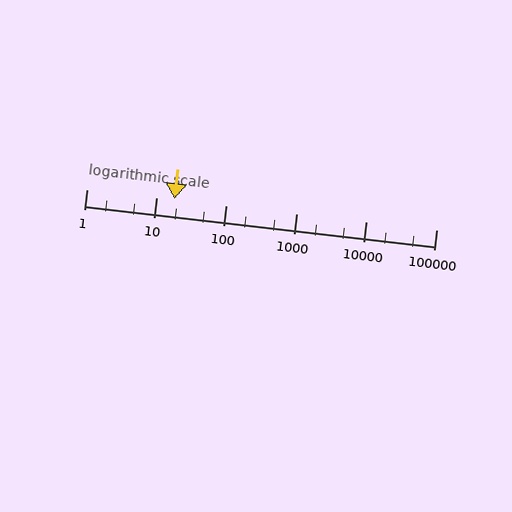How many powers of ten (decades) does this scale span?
The scale spans 5 decades, from 1 to 100000.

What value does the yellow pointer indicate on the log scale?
The pointer indicates approximately 18.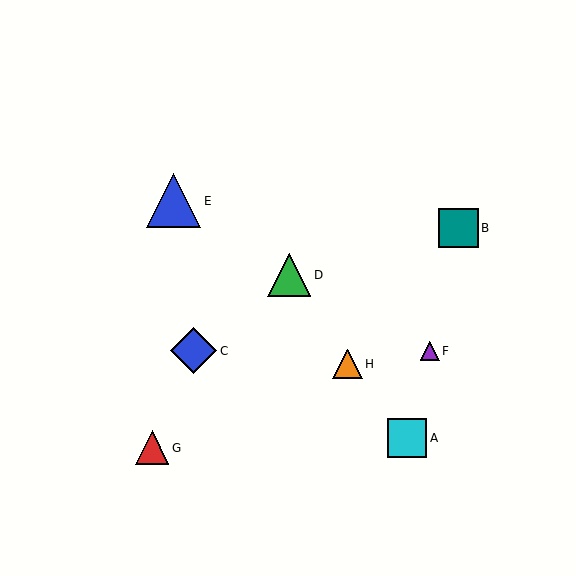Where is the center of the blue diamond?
The center of the blue diamond is at (194, 351).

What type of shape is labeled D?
Shape D is a green triangle.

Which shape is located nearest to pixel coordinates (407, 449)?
The cyan square (labeled A) at (407, 438) is nearest to that location.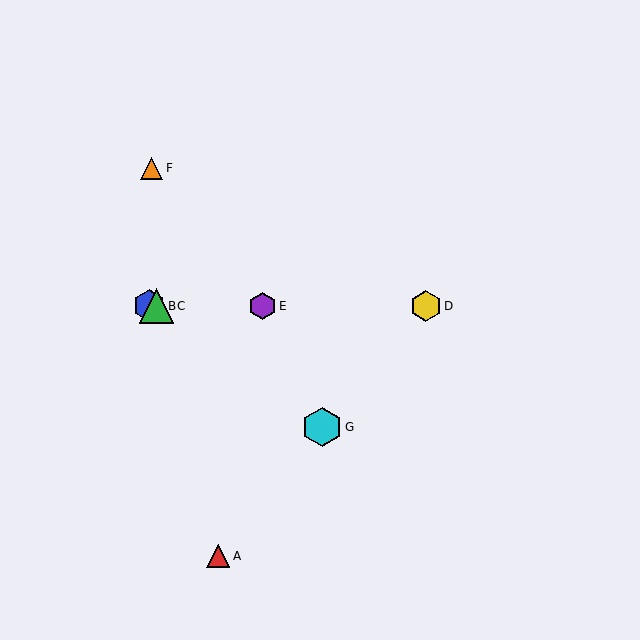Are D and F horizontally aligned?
No, D is at y≈306 and F is at y≈168.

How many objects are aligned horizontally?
4 objects (B, C, D, E) are aligned horizontally.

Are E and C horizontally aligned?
Yes, both are at y≈306.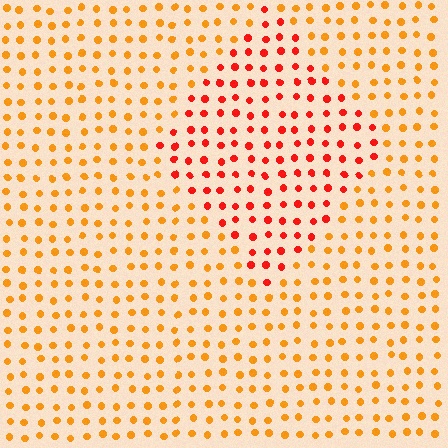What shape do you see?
I see a diamond.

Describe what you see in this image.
The image is filled with small orange elements in a uniform arrangement. A diamond-shaped region is visible where the elements are tinted to a slightly different hue, forming a subtle color boundary.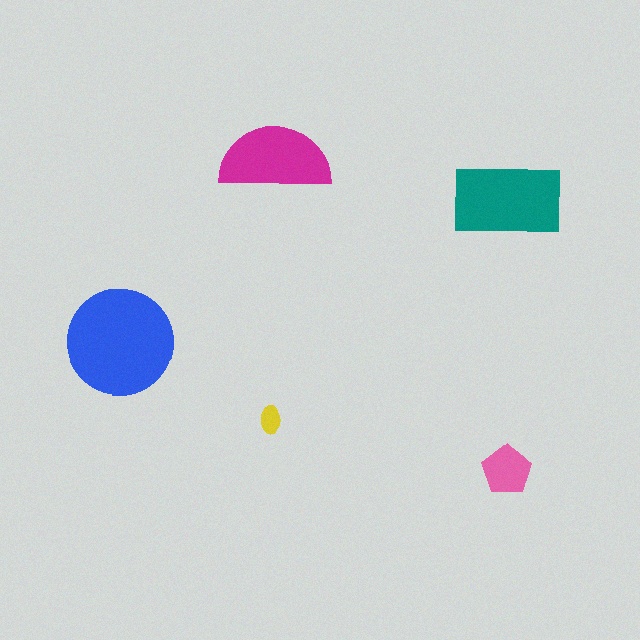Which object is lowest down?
The pink pentagon is bottommost.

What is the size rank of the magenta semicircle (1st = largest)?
3rd.